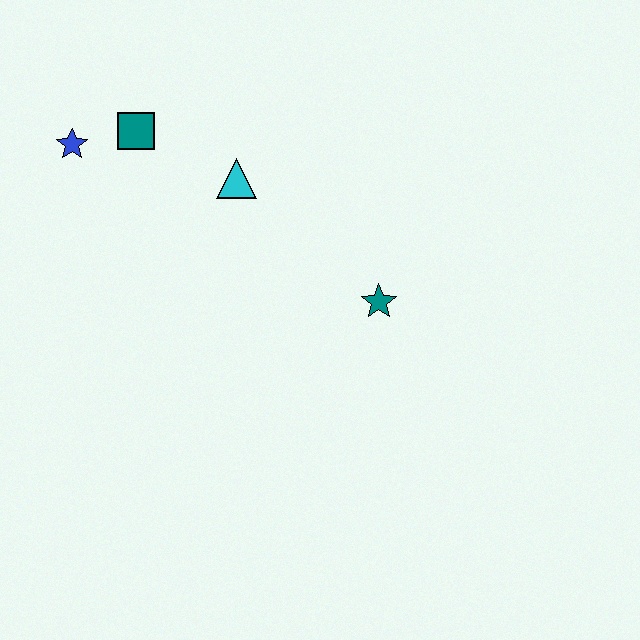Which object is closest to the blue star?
The teal square is closest to the blue star.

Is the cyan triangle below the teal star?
No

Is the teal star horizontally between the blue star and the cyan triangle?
No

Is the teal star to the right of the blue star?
Yes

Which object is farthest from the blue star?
The teal star is farthest from the blue star.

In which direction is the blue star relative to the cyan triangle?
The blue star is to the left of the cyan triangle.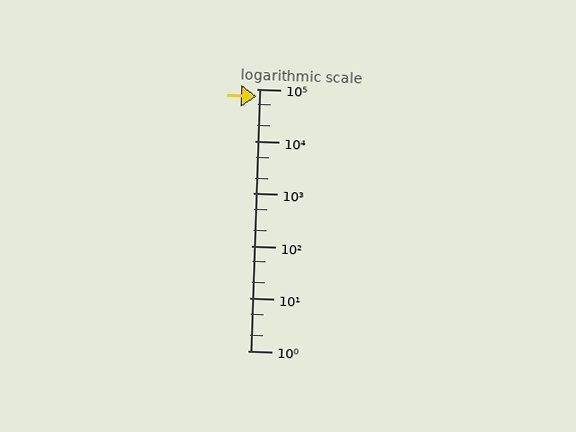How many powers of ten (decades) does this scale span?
The scale spans 5 decades, from 1 to 100000.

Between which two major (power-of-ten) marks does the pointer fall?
The pointer is between 10000 and 100000.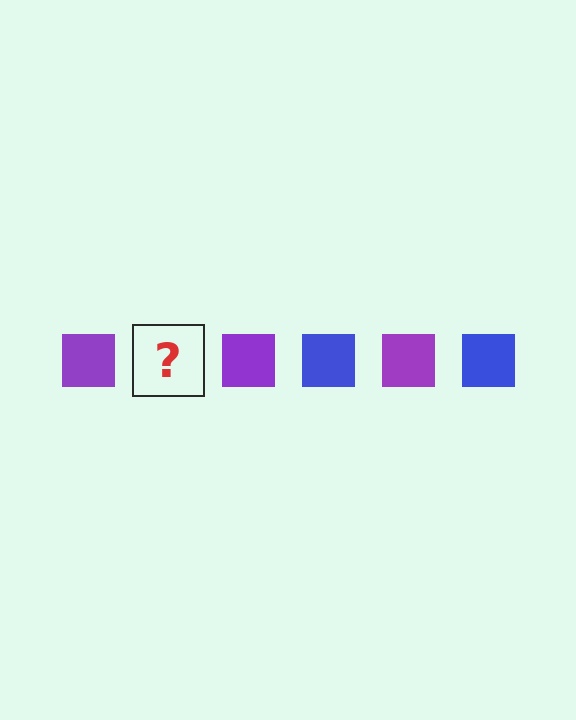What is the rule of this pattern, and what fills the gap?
The rule is that the pattern cycles through purple, blue squares. The gap should be filled with a blue square.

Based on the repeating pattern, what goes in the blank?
The blank should be a blue square.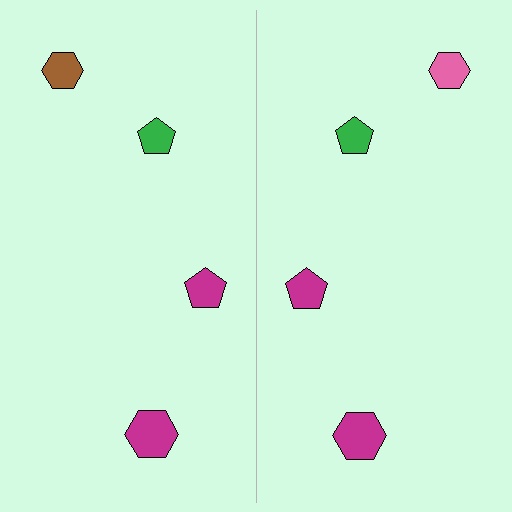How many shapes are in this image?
There are 8 shapes in this image.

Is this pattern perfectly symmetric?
No, the pattern is not perfectly symmetric. The pink hexagon on the right side breaks the symmetry — its mirror counterpart is brown.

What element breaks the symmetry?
The pink hexagon on the right side breaks the symmetry — its mirror counterpart is brown.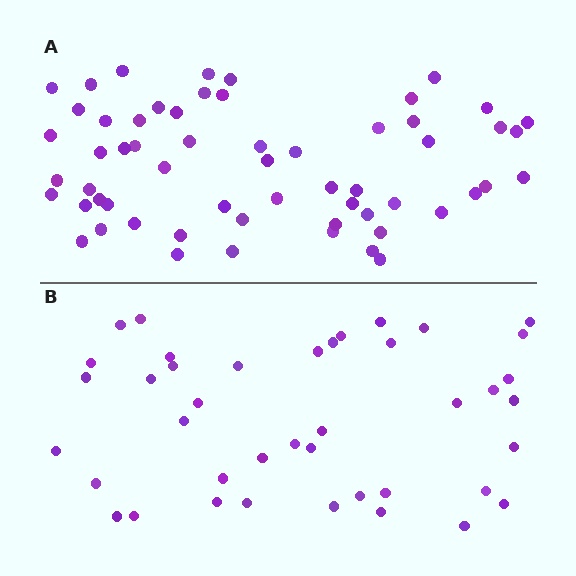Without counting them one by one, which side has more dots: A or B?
Region A (the top region) has more dots.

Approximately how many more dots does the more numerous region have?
Region A has approximately 20 more dots than region B.